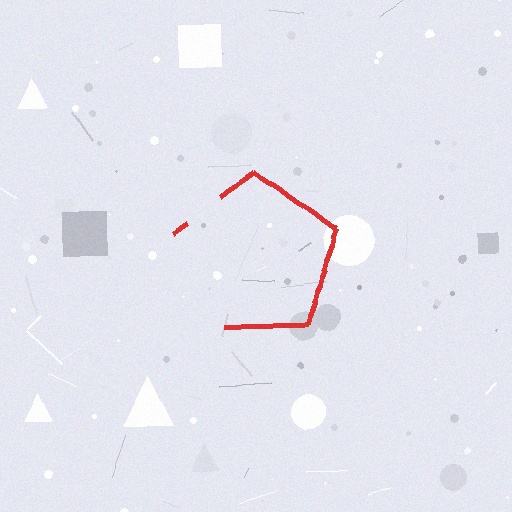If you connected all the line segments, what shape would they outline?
They would outline a pentagon.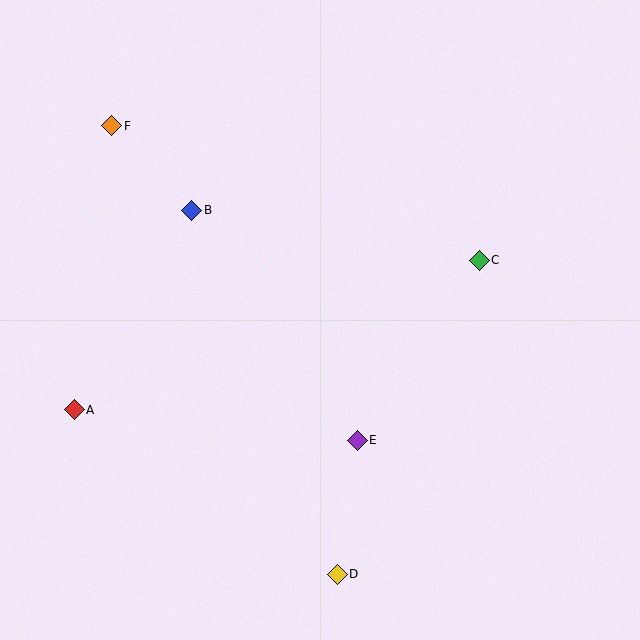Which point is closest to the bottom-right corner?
Point D is closest to the bottom-right corner.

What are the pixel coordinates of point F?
Point F is at (111, 126).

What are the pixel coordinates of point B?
Point B is at (192, 210).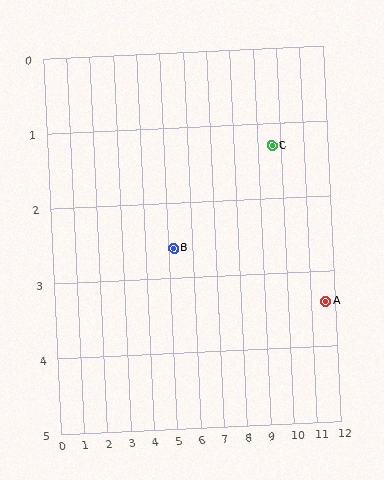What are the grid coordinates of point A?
Point A is at approximately (11.6, 3.4).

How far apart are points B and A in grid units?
Points B and A are about 6.4 grid units apart.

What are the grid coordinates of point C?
Point C is at approximately (9.6, 1.3).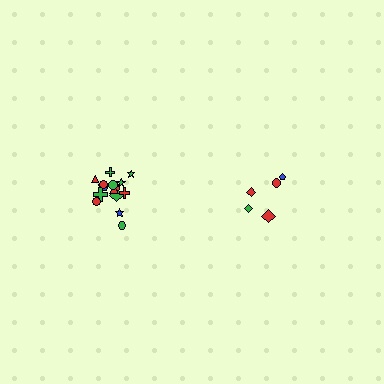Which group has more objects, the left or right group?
The left group.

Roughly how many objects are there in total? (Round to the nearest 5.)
Roughly 20 objects in total.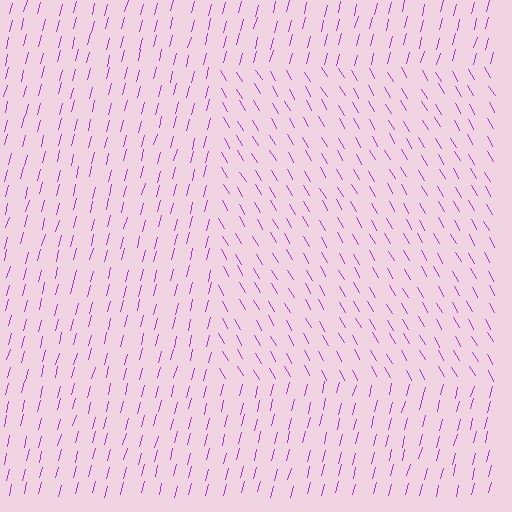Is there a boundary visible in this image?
Yes, there is a texture boundary formed by a change in line orientation.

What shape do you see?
I see a rectangle.